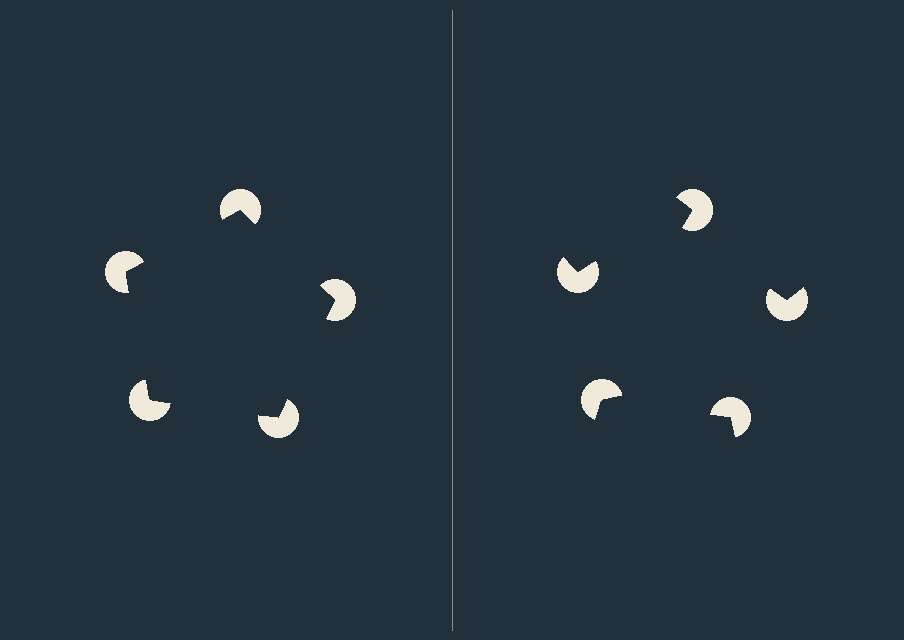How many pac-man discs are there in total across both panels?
10 — 5 on each side.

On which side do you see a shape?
An illusory pentagon appears on the left side. On the right side the wedge cuts are rotated, so no coherent shape forms.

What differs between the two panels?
The pac-man discs are positioned identically on both sides; only the wedge orientations differ. On the left they align to a pentagon; on the right they are misaligned.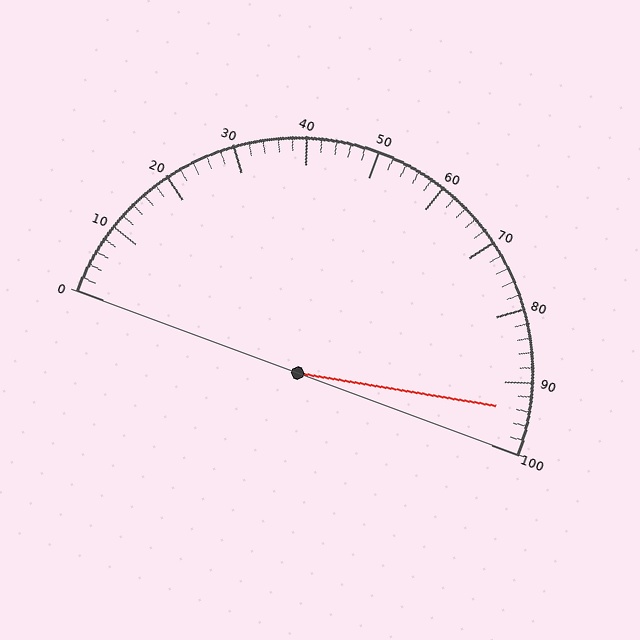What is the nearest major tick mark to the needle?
The nearest major tick mark is 90.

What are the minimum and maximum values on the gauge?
The gauge ranges from 0 to 100.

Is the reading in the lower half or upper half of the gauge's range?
The reading is in the upper half of the range (0 to 100).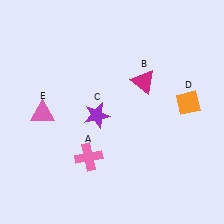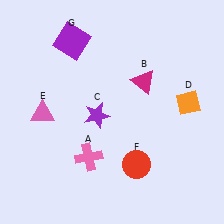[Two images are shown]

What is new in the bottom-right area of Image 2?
A red circle (F) was added in the bottom-right area of Image 2.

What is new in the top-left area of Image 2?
A purple square (G) was added in the top-left area of Image 2.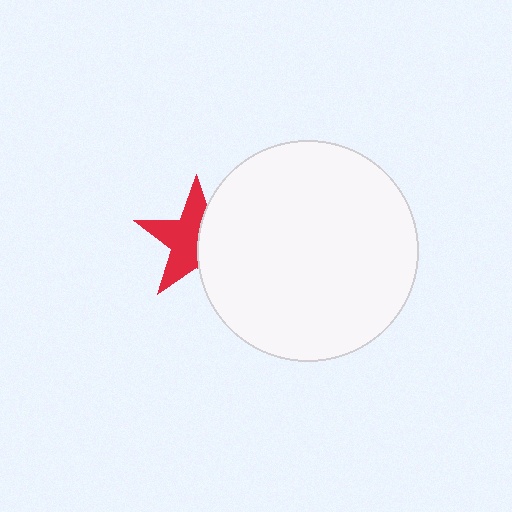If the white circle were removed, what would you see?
You would see the complete red star.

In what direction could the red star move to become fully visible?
The red star could move left. That would shift it out from behind the white circle entirely.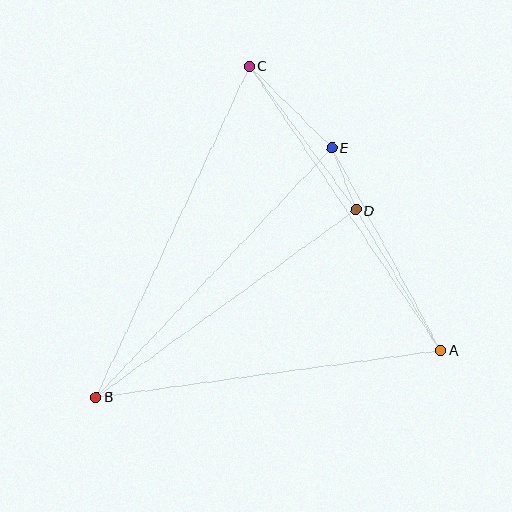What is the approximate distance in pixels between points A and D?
The distance between A and D is approximately 164 pixels.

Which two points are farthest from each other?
Points B and C are farthest from each other.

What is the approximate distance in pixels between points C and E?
The distance between C and E is approximately 116 pixels.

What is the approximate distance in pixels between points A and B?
The distance between A and B is approximately 347 pixels.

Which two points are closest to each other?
Points D and E are closest to each other.